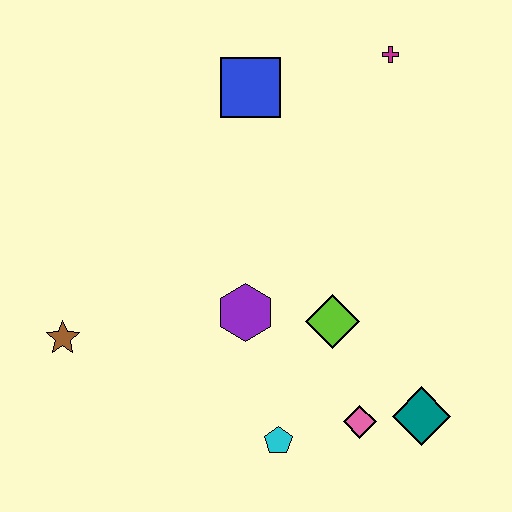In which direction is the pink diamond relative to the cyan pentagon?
The pink diamond is to the right of the cyan pentagon.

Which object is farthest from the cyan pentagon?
The magenta cross is farthest from the cyan pentagon.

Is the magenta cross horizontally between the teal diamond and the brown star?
Yes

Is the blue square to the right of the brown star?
Yes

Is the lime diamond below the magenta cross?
Yes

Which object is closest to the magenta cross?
The blue square is closest to the magenta cross.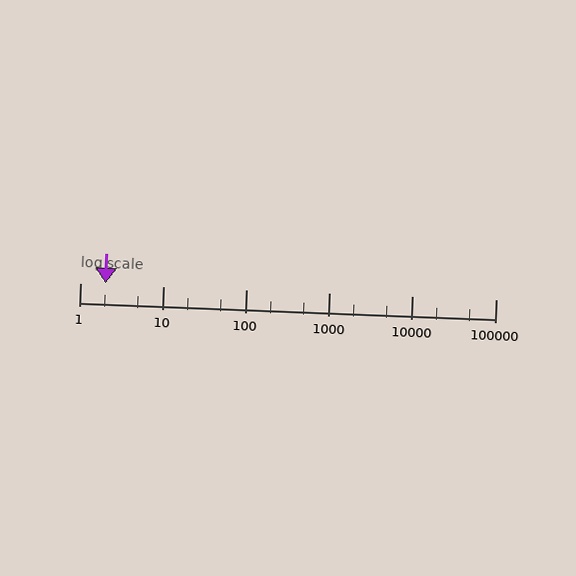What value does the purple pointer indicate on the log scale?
The pointer indicates approximately 2.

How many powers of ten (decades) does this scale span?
The scale spans 5 decades, from 1 to 100000.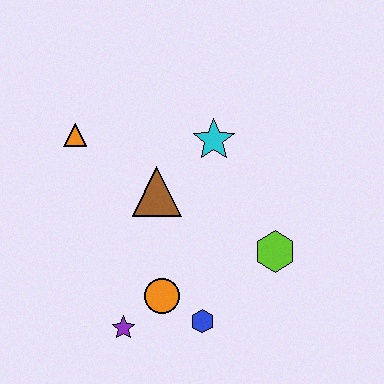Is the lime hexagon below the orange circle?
No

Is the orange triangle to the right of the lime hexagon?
No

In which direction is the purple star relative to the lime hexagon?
The purple star is to the left of the lime hexagon.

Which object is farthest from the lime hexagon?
The orange triangle is farthest from the lime hexagon.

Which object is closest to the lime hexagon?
The blue hexagon is closest to the lime hexagon.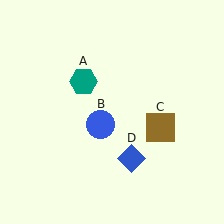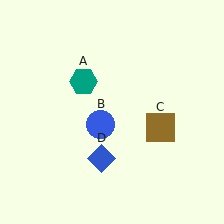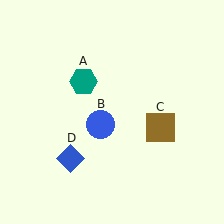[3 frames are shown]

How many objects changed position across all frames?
1 object changed position: blue diamond (object D).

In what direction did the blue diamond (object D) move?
The blue diamond (object D) moved left.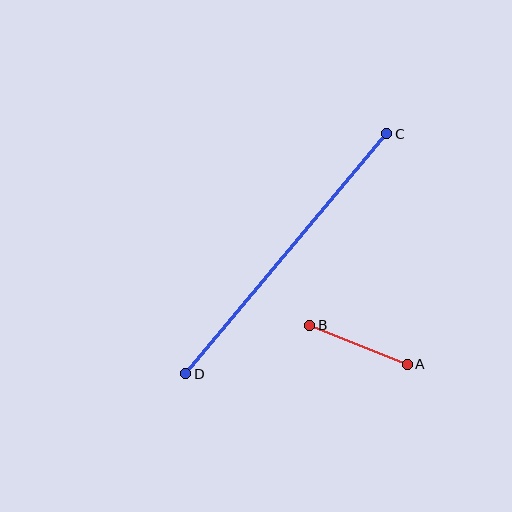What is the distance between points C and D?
The distance is approximately 313 pixels.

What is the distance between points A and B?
The distance is approximately 105 pixels.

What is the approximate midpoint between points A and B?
The midpoint is at approximately (358, 345) pixels.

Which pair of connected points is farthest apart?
Points C and D are farthest apart.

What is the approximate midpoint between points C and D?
The midpoint is at approximately (286, 254) pixels.